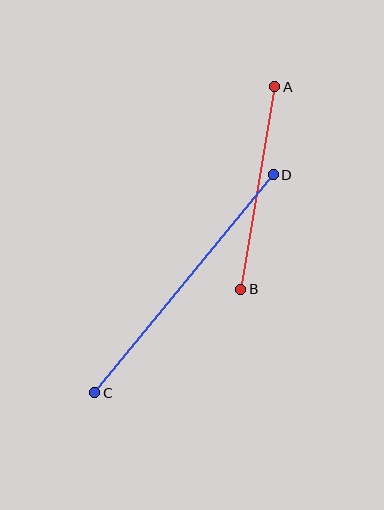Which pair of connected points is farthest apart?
Points C and D are farthest apart.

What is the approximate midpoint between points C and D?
The midpoint is at approximately (184, 284) pixels.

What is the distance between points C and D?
The distance is approximately 281 pixels.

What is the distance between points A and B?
The distance is approximately 205 pixels.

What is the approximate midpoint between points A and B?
The midpoint is at approximately (258, 188) pixels.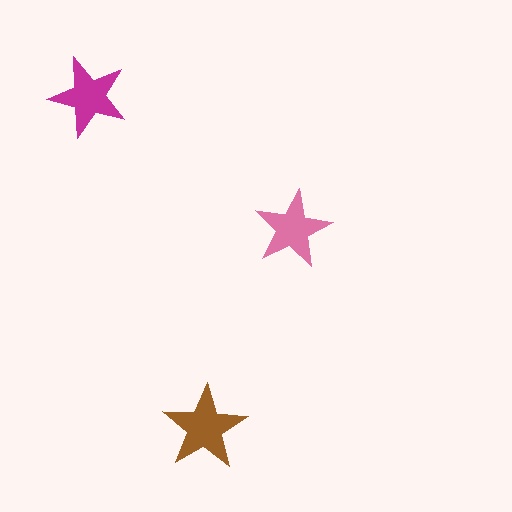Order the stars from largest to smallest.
the brown one, the magenta one, the pink one.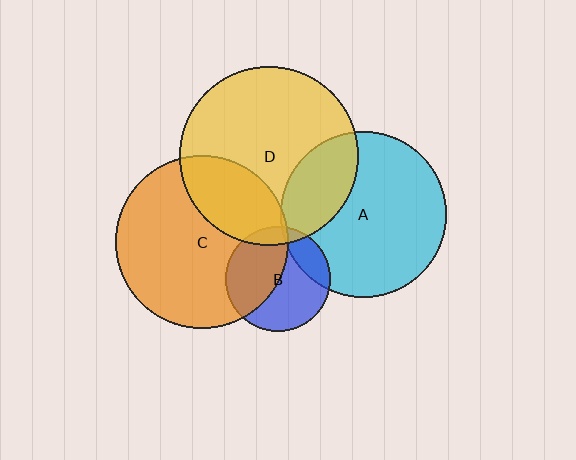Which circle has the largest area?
Circle D (yellow).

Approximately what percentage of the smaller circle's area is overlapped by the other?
Approximately 5%.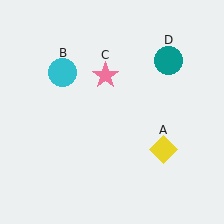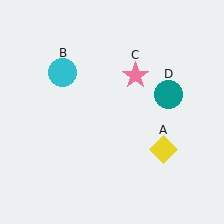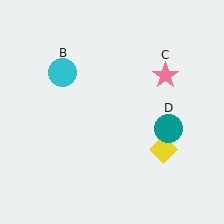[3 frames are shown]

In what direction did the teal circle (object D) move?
The teal circle (object D) moved down.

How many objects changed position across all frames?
2 objects changed position: pink star (object C), teal circle (object D).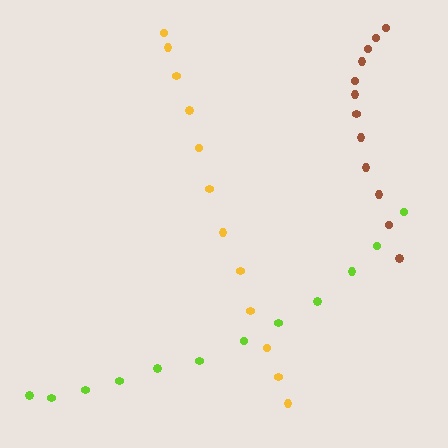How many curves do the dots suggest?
There are 3 distinct paths.